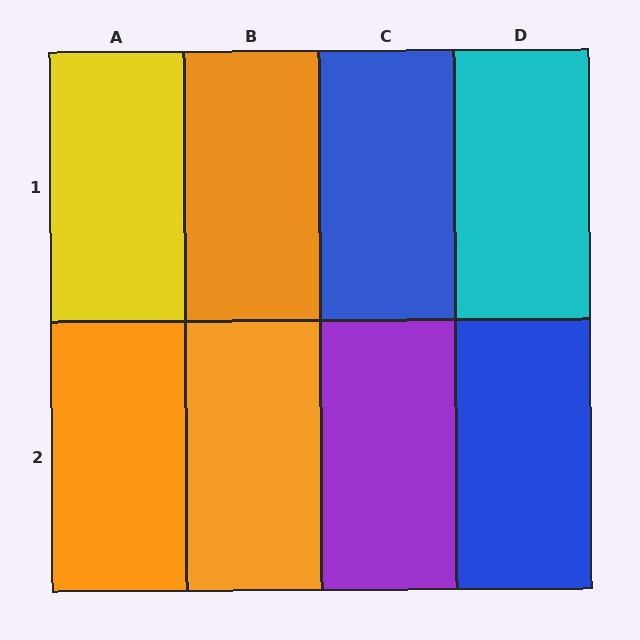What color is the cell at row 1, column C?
Blue.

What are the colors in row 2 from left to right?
Orange, orange, purple, blue.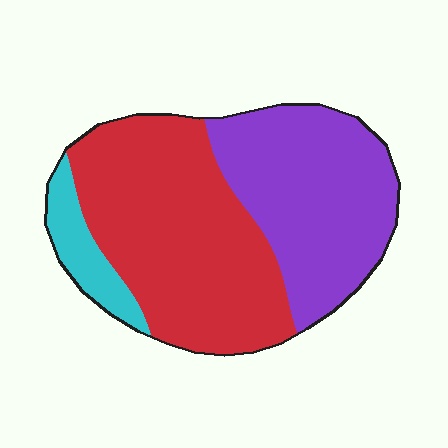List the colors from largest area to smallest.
From largest to smallest: red, purple, cyan.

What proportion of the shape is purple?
Purple takes up about two fifths (2/5) of the shape.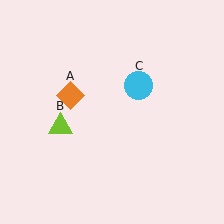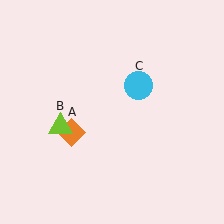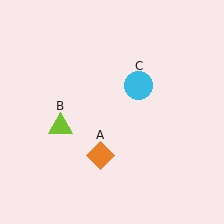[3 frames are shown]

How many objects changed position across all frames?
1 object changed position: orange diamond (object A).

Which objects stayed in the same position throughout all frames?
Lime triangle (object B) and cyan circle (object C) remained stationary.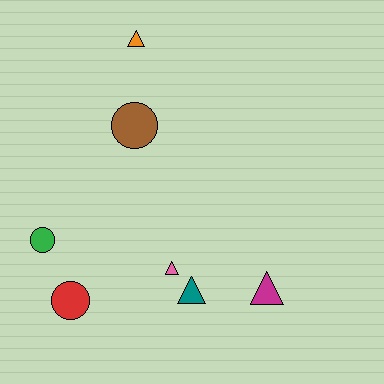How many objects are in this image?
There are 7 objects.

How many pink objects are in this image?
There is 1 pink object.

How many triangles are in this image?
There are 4 triangles.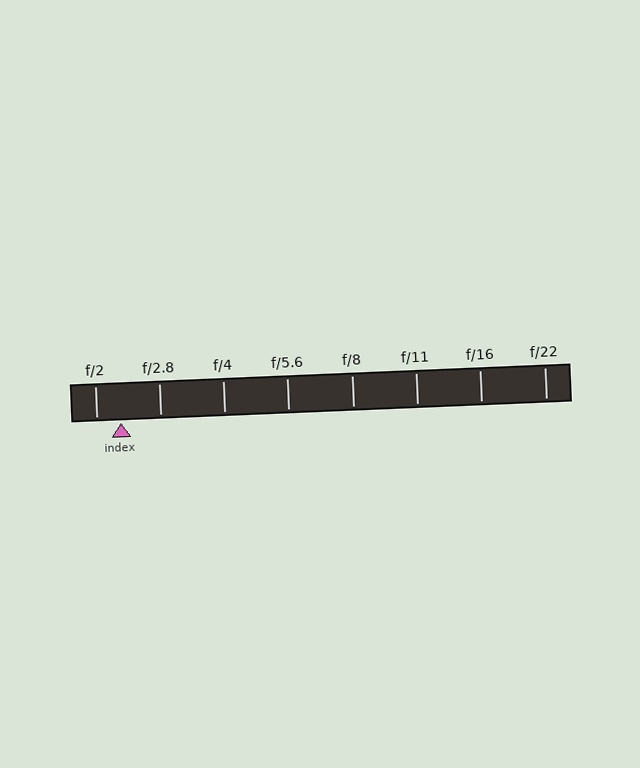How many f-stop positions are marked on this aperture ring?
There are 8 f-stop positions marked.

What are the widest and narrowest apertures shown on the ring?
The widest aperture shown is f/2 and the narrowest is f/22.